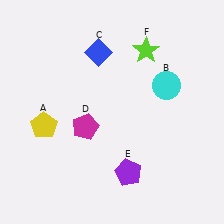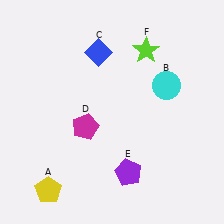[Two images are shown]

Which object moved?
The yellow pentagon (A) moved down.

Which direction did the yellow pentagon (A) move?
The yellow pentagon (A) moved down.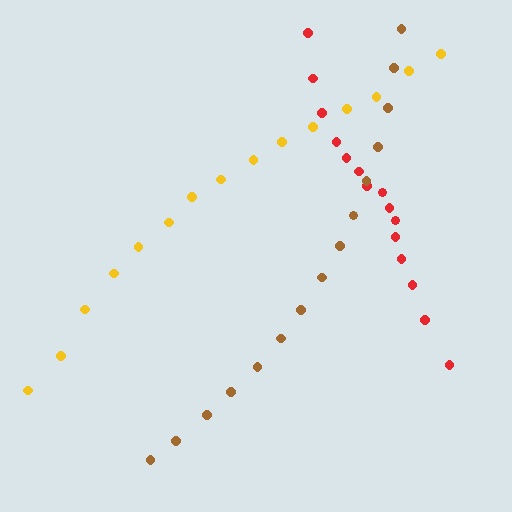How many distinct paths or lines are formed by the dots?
There are 3 distinct paths.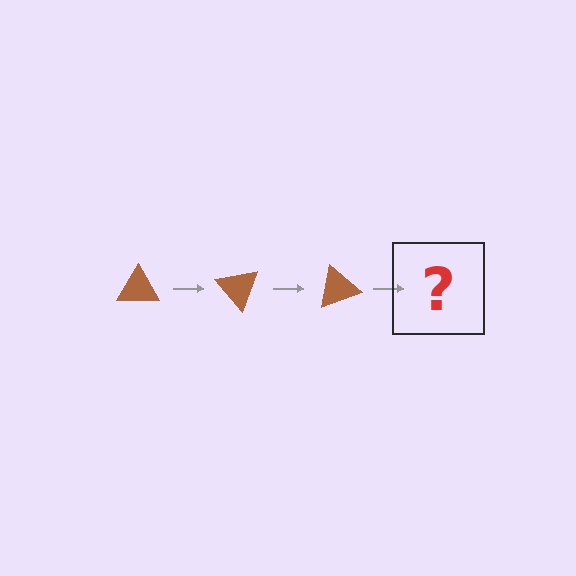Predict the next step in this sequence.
The next step is a brown triangle rotated 150 degrees.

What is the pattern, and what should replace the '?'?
The pattern is that the triangle rotates 50 degrees each step. The '?' should be a brown triangle rotated 150 degrees.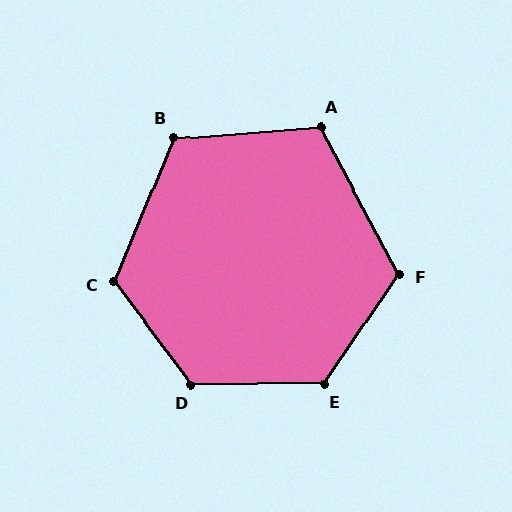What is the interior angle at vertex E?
Approximately 125 degrees (obtuse).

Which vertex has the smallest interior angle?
A, at approximately 114 degrees.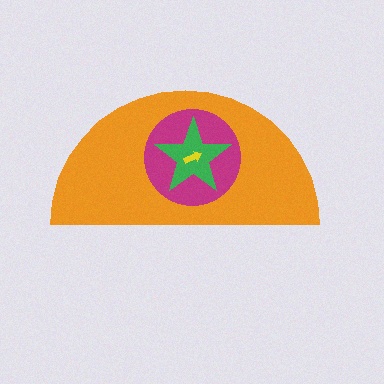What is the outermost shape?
The orange semicircle.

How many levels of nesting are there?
4.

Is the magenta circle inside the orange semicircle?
Yes.